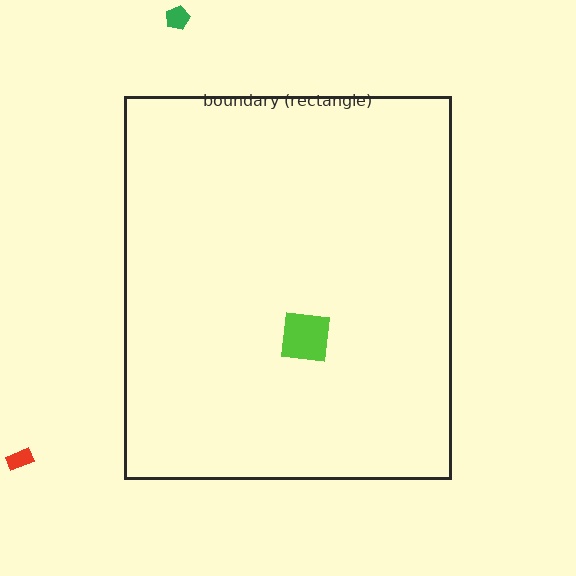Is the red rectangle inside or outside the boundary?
Outside.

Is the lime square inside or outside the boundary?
Inside.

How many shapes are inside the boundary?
1 inside, 2 outside.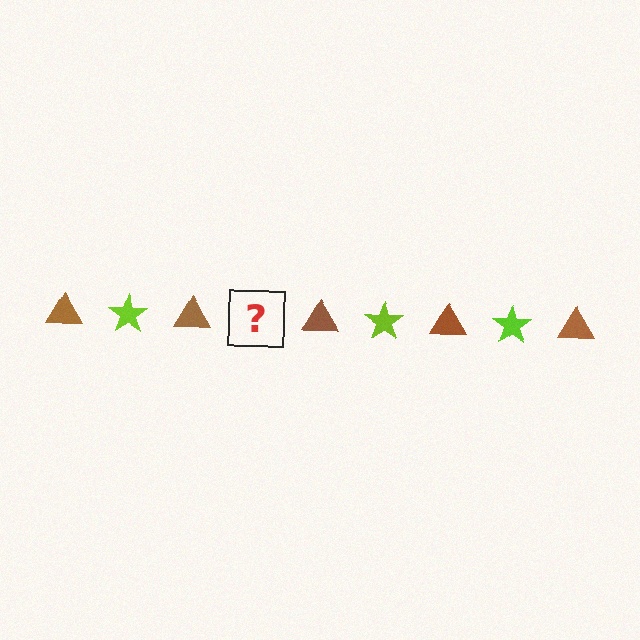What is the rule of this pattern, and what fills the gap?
The rule is that the pattern alternates between brown triangle and lime star. The gap should be filled with a lime star.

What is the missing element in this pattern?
The missing element is a lime star.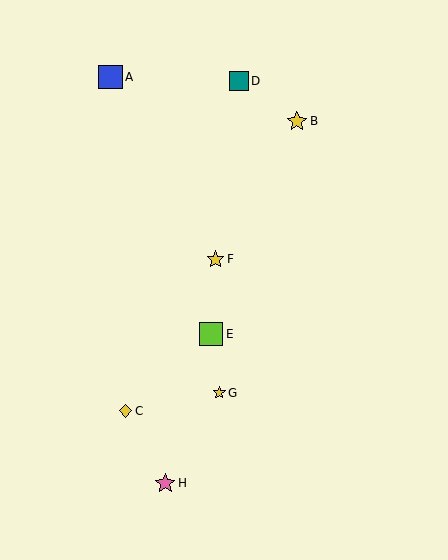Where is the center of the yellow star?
The center of the yellow star is at (219, 393).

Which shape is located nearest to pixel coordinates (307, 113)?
The yellow star (labeled B) at (297, 121) is nearest to that location.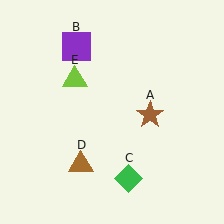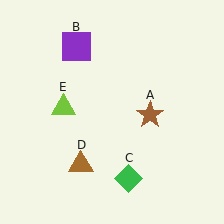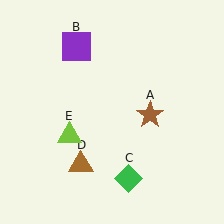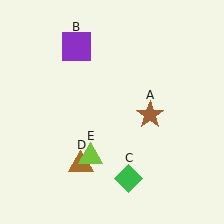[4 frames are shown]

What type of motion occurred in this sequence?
The lime triangle (object E) rotated counterclockwise around the center of the scene.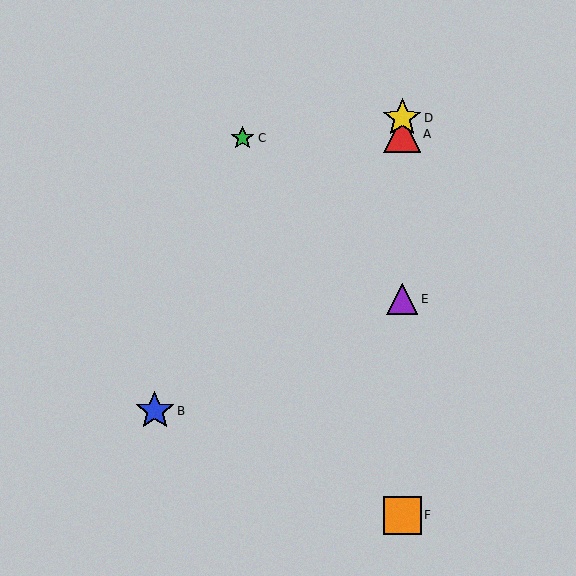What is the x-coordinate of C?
Object C is at x≈243.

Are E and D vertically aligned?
Yes, both are at x≈402.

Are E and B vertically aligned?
No, E is at x≈402 and B is at x≈155.